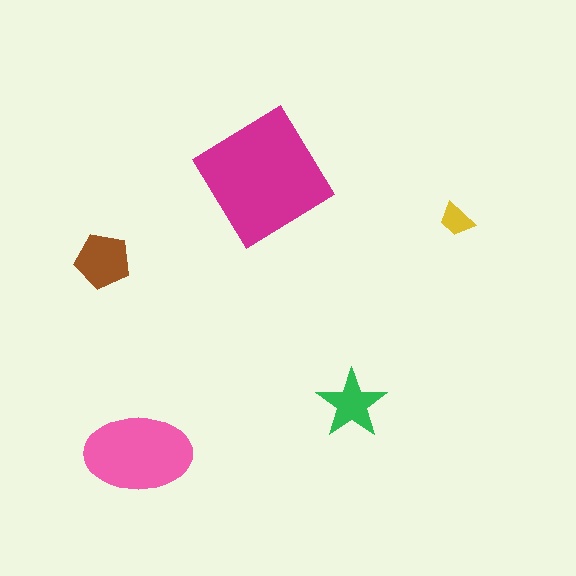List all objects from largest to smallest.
The magenta diamond, the pink ellipse, the brown pentagon, the green star, the yellow trapezoid.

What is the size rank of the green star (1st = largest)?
4th.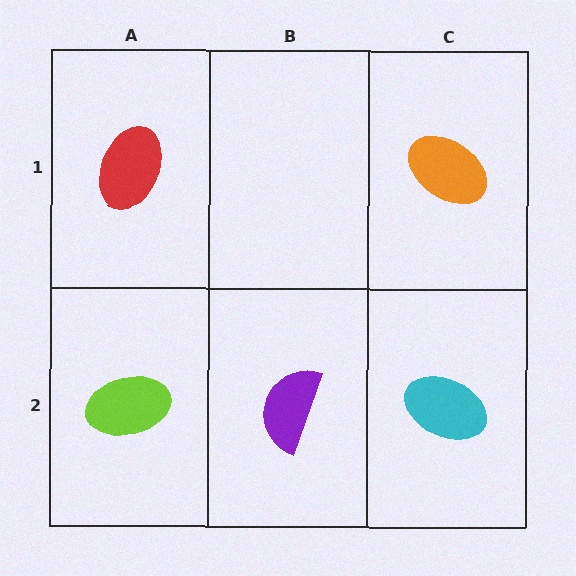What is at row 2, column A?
A lime ellipse.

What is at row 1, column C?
An orange ellipse.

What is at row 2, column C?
A cyan ellipse.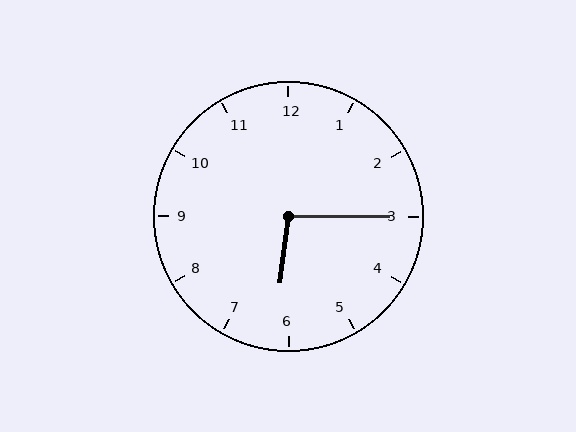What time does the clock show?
6:15.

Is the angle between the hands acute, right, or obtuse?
It is obtuse.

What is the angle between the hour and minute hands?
Approximately 98 degrees.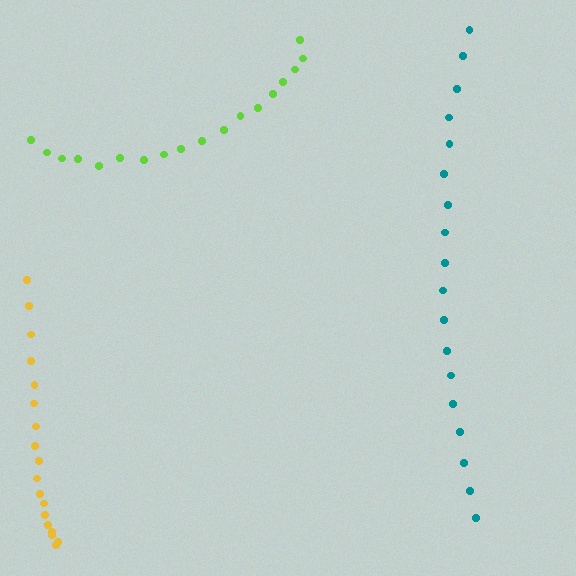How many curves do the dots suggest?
There are 3 distinct paths.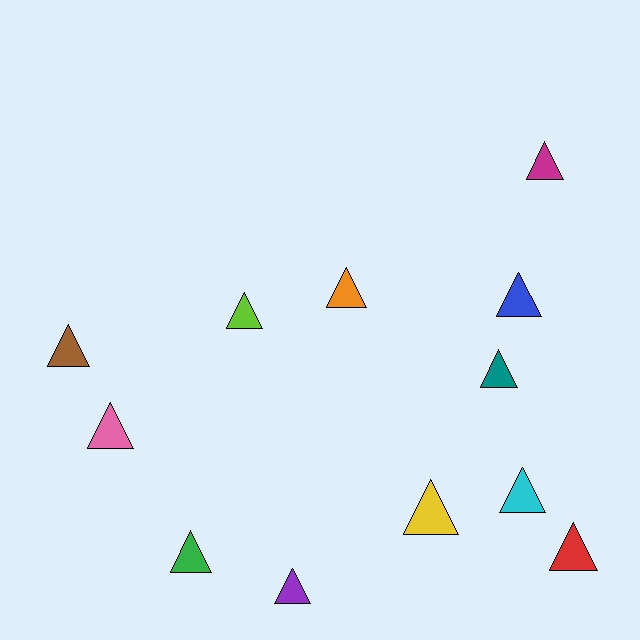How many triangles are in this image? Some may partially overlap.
There are 12 triangles.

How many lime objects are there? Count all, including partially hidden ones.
There is 1 lime object.